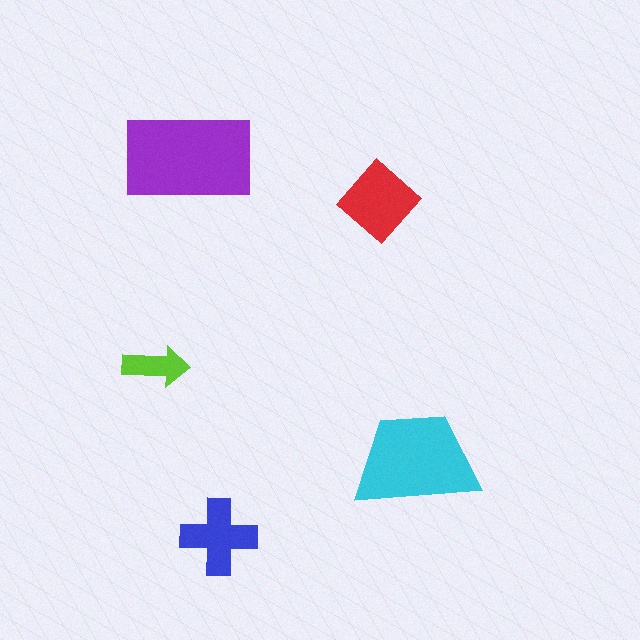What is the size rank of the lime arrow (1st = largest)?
5th.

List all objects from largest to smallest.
The purple rectangle, the cyan trapezoid, the red diamond, the blue cross, the lime arrow.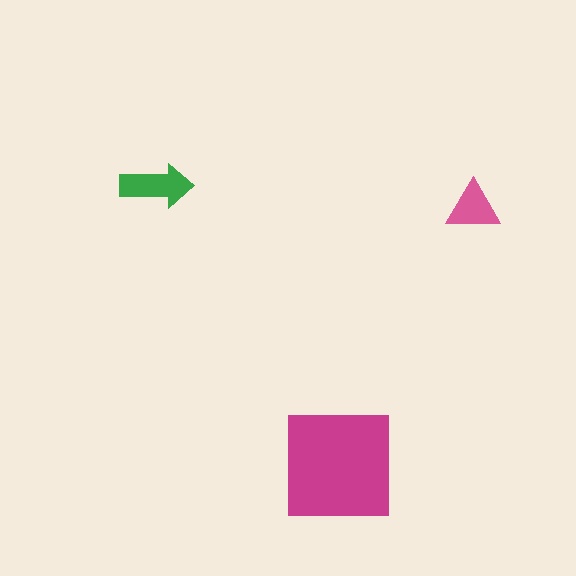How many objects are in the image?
There are 3 objects in the image.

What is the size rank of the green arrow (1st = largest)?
2nd.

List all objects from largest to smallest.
The magenta square, the green arrow, the pink triangle.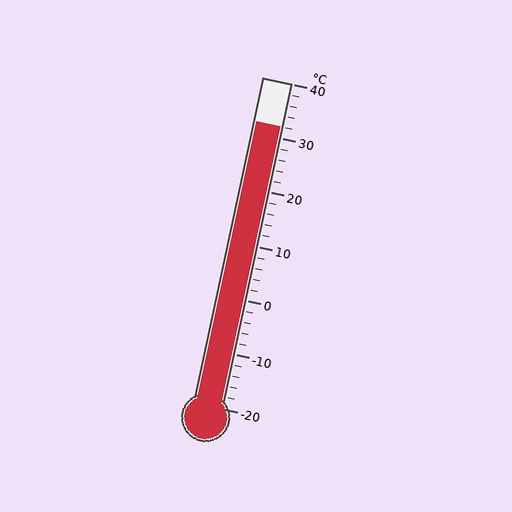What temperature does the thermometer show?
The thermometer shows approximately 32°C.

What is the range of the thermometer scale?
The thermometer scale ranges from -20°C to 40°C.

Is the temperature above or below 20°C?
The temperature is above 20°C.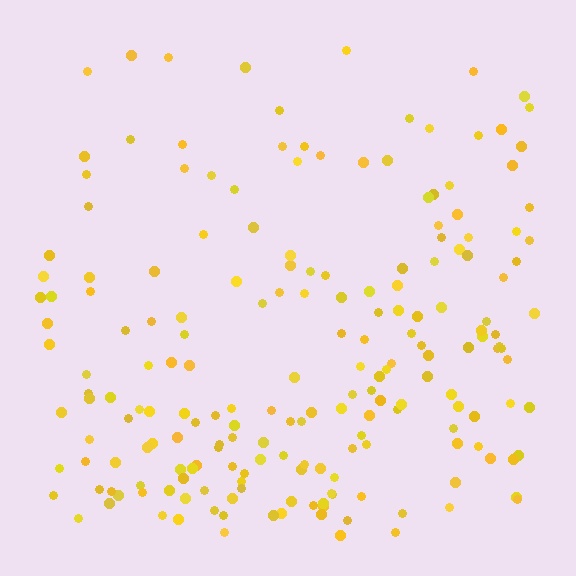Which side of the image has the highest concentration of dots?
The bottom.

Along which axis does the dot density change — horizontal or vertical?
Vertical.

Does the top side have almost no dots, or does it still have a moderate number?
Still a moderate number, just noticeably fewer than the bottom.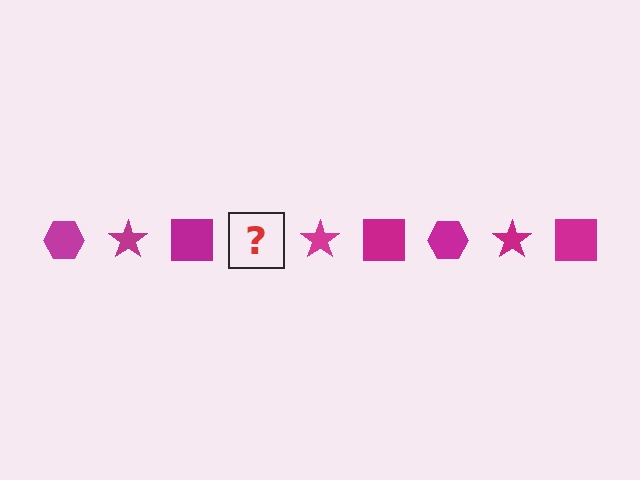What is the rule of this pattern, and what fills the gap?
The rule is that the pattern cycles through hexagon, star, square shapes in magenta. The gap should be filled with a magenta hexagon.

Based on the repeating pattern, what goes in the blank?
The blank should be a magenta hexagon.